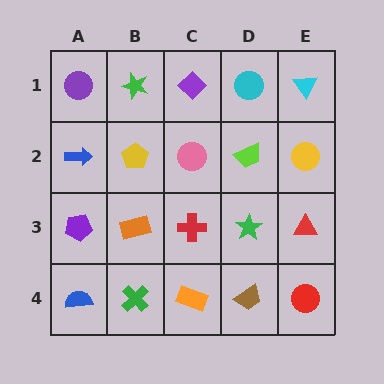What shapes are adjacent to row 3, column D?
A lime trapezoid (row 2, column D), a brown trapezoid (row 4, column D), a red cross (row 3, column C), a red triangle (row 3, column E).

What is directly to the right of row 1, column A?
A green star.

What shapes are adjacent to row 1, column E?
A yellow circle (row 2, column E), a cyan circle (row 1, column D).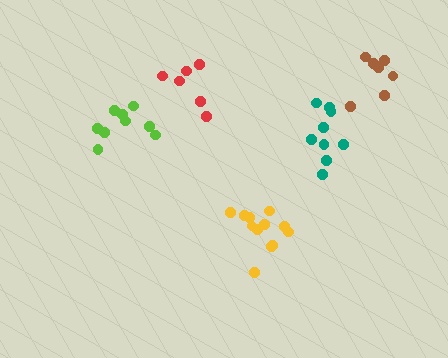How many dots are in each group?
Group 1: 12 dots, Group 2: 9 dots, Group 3: 9 dots, Group 4: 7 dots, Group 5: 6 dots (43 total).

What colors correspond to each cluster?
The clusters are colored: yellow, teal, lime, brown, red.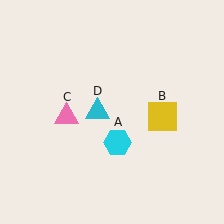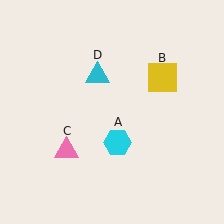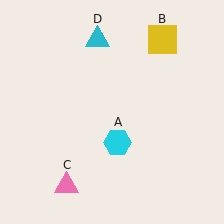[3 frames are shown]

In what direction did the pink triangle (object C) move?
The pink triangle (object C) moved down.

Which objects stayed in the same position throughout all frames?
Cyan hexagon (object A) remained stationary.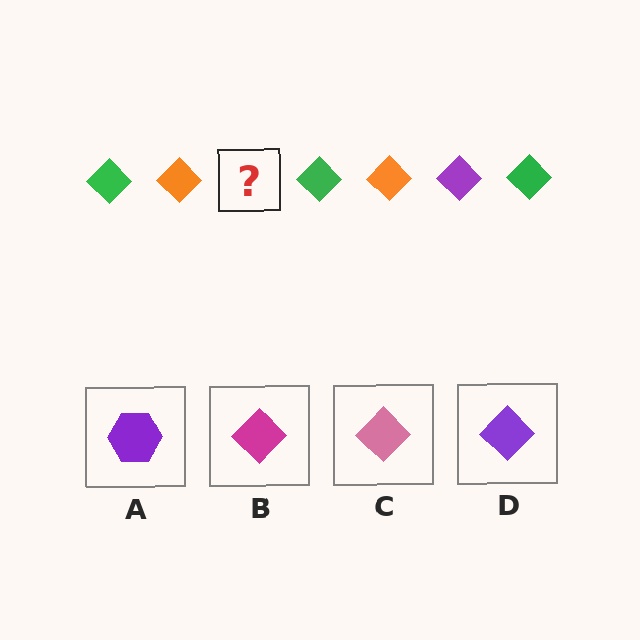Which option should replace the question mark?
Option D.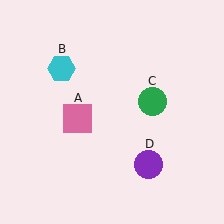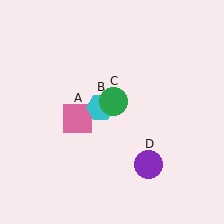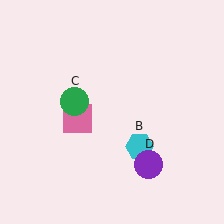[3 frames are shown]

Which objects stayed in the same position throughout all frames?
Pink square (object A) and purple circle (object D) remained stationary.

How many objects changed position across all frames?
2 objects changed position: cyan hexagon (object B), green circle (object C).